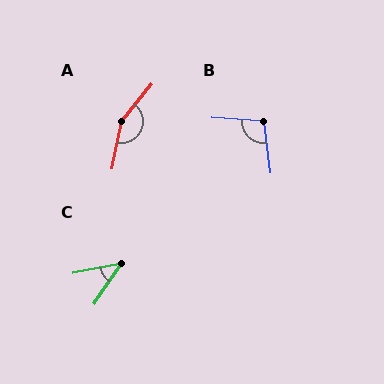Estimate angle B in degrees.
Approximately 102 degrees.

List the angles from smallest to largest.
C (45°), B (102°), A (152°).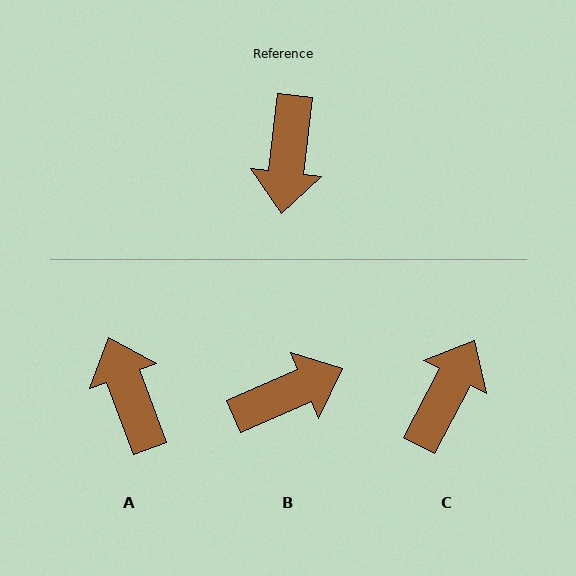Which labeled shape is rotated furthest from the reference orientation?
C, about 159 degrees away.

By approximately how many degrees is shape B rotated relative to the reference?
Approximately 120 degrees counter-clockwise.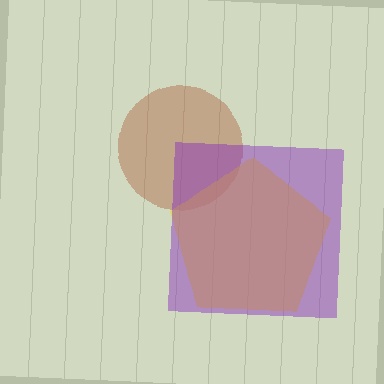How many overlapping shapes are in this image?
There are 3 overlapping shapes in the image.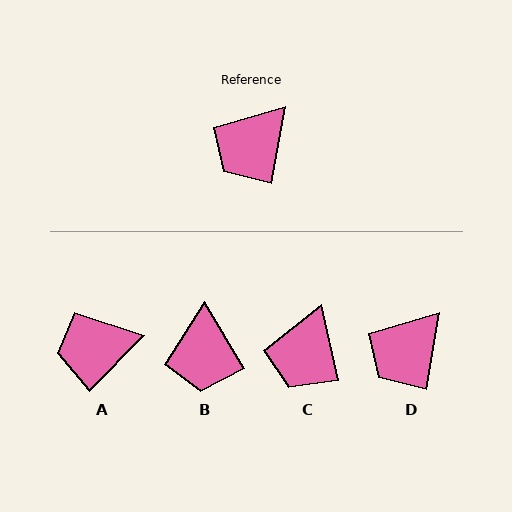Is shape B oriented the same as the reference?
No, it is off by about 41 degrees.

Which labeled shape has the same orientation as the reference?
D.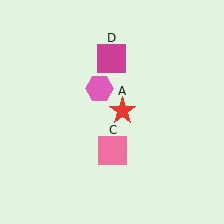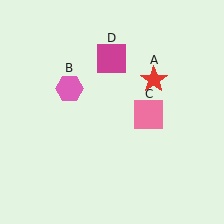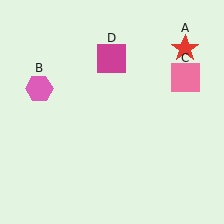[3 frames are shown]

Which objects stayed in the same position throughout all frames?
Magenta square (object D) remained stationary.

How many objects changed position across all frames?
3 objects changed position: red star (object A), pink hexagon (object B), pink square (object C).